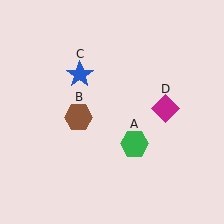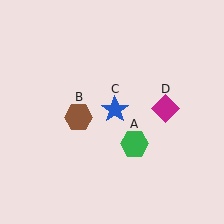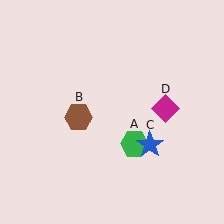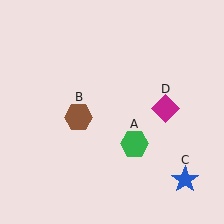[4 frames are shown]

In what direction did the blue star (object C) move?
The blue star (object C) moved down and to the right.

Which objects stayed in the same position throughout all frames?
Green hexagon (object A) and brown hexagon (object B) and magenta diamond (object D) remained stationary.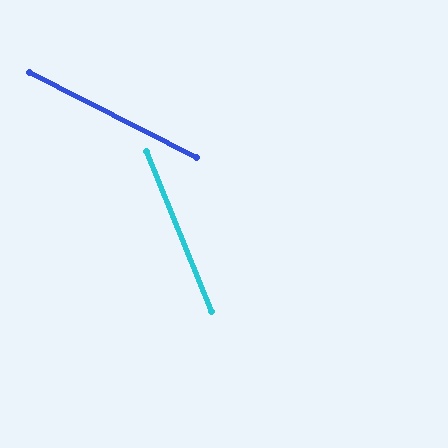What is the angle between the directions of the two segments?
Approximately 41 degrees.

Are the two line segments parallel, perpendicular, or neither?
Neither parallel nor perpendicular — they differ by about 41°.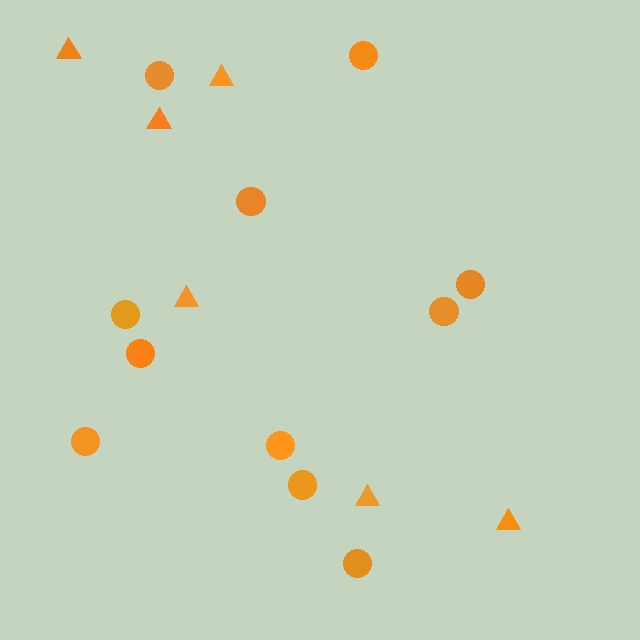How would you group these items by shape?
There are 2 groups: one group of triangles (6) and one group of circles (11).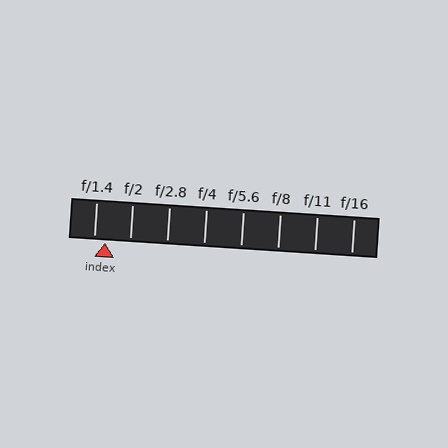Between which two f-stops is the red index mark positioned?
The index mark is between f/1.4 and f/2.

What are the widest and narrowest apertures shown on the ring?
The widest aperture shown is f/1.4 and the narrowest is f/16.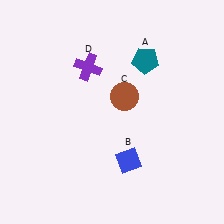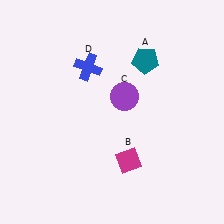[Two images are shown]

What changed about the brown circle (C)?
In Image 1, C is brown. In Image 2, it changed to purple.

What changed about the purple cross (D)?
In Image 1, D is purple. In Image 2, it changed to blue.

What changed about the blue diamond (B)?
In Image 1, B is blue. In Image 2, it changed to magenta.